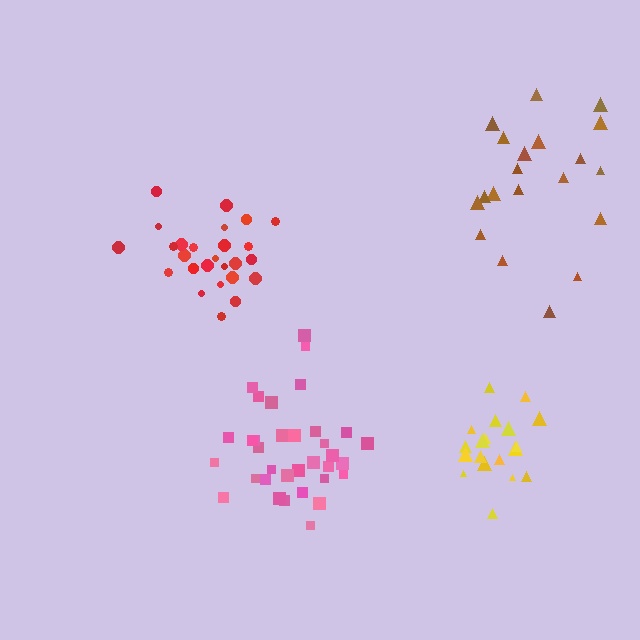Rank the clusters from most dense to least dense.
yellow, red, pink, brown.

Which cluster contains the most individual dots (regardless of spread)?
Pink (34).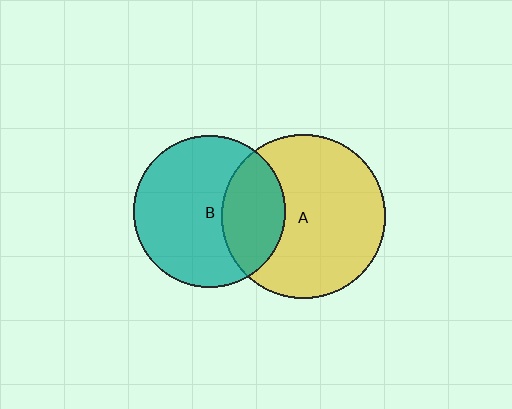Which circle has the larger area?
Circle A (yellow).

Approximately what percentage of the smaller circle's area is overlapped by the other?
Approximately 30%.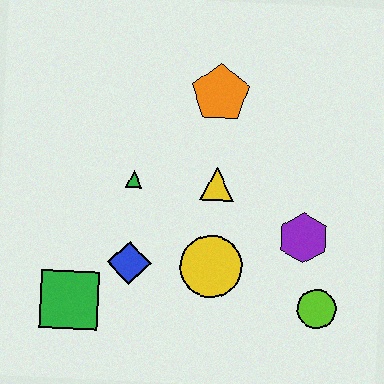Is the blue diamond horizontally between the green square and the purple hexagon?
Yes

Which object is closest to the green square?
The blue diamond is closest to the green square.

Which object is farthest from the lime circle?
The green square is farthest from the lime circle.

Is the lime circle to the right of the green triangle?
Yes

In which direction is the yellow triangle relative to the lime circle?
The yellow triangle is above the lime circle.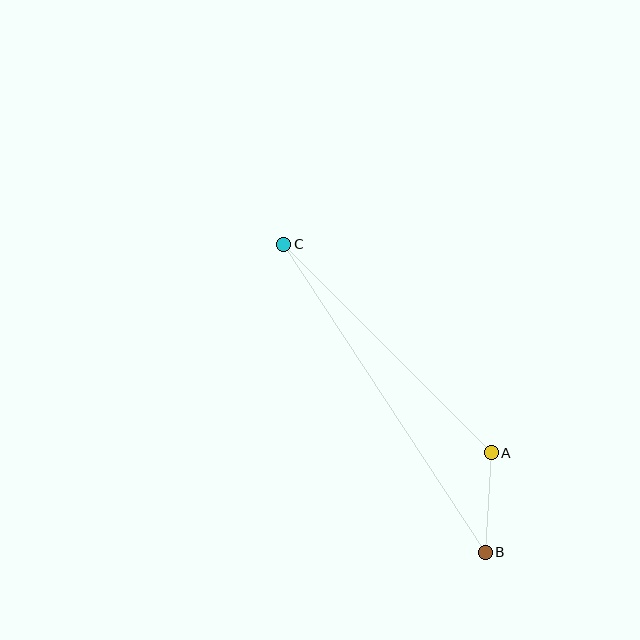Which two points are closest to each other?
Points A and B are closest to each other.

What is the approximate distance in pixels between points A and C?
The distance between A and C is approximately 294 pixels.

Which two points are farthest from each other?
Points B and C are farthest from each other.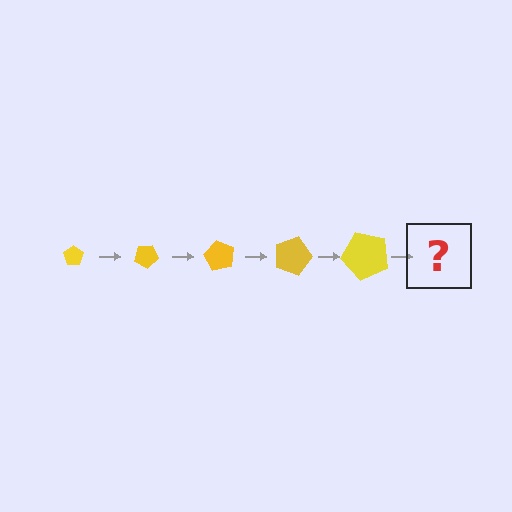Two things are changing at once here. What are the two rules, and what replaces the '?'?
The two rules are that the pentagon grows larger each step and it rotates 30 degrees each step. The '?' should be a pentagon, larger than the previous one and rotated 150 degrees from the start.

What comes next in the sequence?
The next element should be a pentagon, larger than the previous one and rotated 150 degrees from the start.